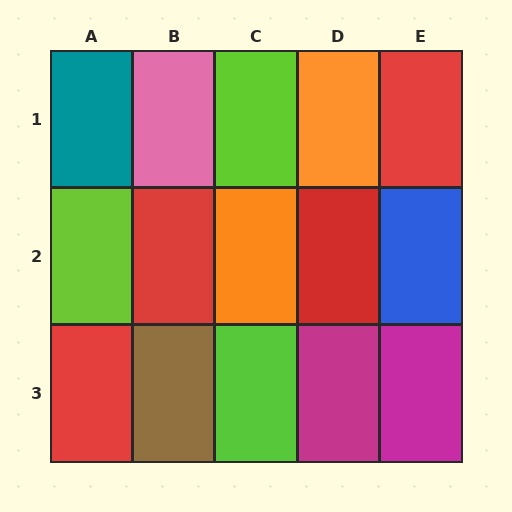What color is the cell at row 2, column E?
Blue.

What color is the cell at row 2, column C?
Orange.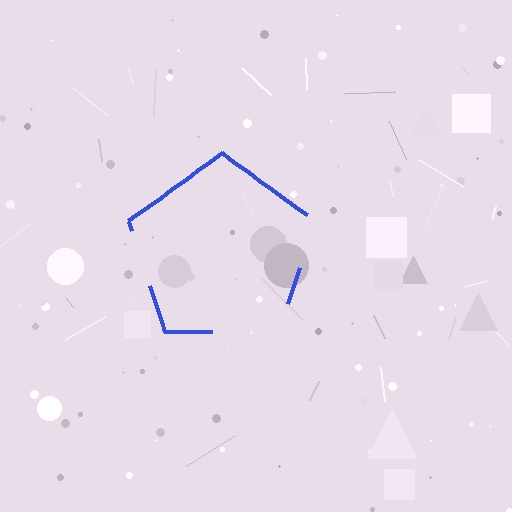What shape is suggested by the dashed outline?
The dashed outline suggests a pentagon.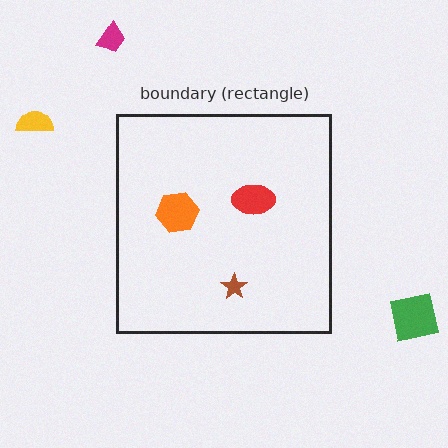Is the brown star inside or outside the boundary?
Inside.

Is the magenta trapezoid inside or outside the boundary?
Outside.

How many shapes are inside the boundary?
3 inside, 3 outside.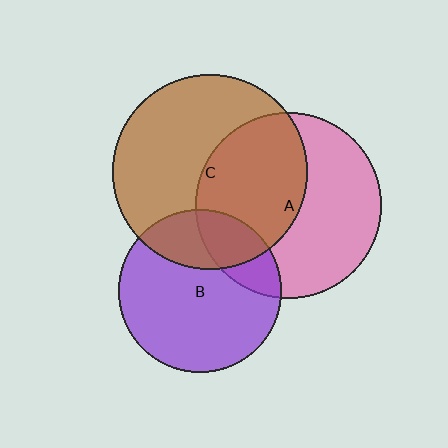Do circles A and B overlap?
Yes.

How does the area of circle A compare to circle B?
Approximately 1.3 times.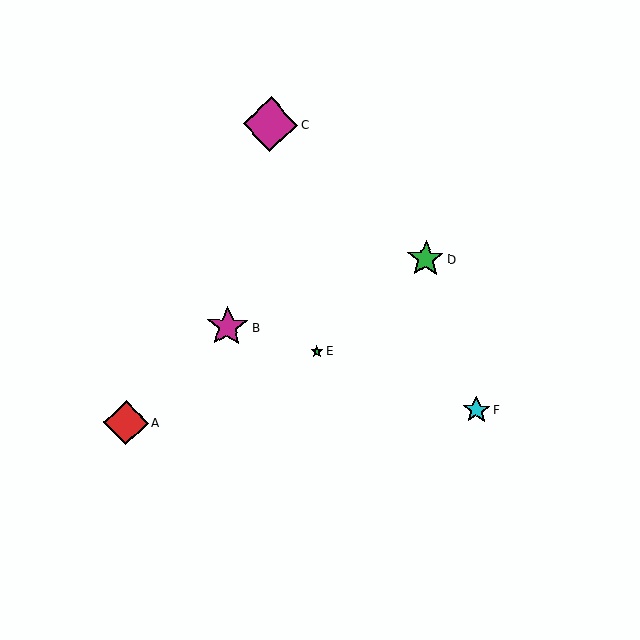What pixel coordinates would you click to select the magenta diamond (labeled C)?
Click at (270, 124) to select the magenta diamond C.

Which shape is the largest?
The magenta diamond (labeled C) is the largest.